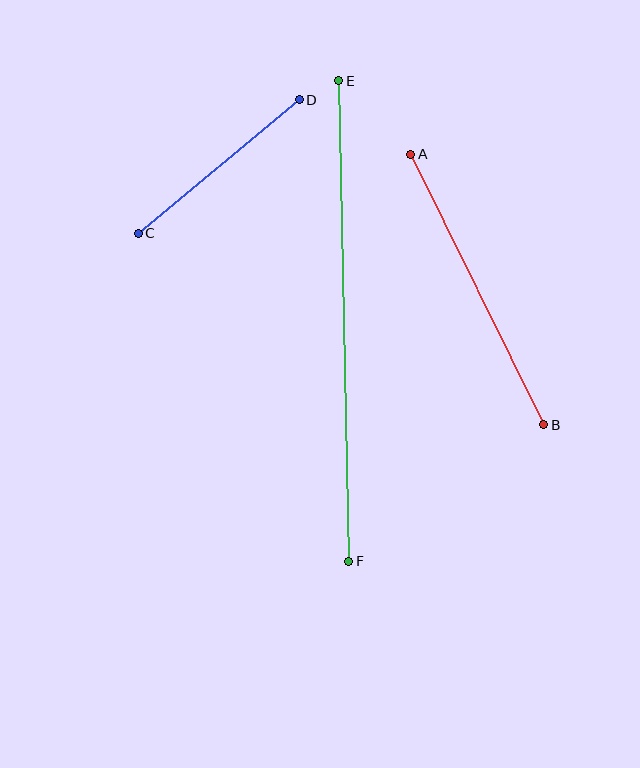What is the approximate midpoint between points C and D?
The midpoint is at approximately (219, 167) pixels.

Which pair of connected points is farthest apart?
Points E and F are farthest apart.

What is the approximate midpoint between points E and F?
The midpoint is at approximately (344, 321) pixels.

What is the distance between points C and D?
The distance is approximately 209 pixels.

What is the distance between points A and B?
The distance is approximately 302 pixels.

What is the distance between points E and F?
The distance is approximately 481 pixels.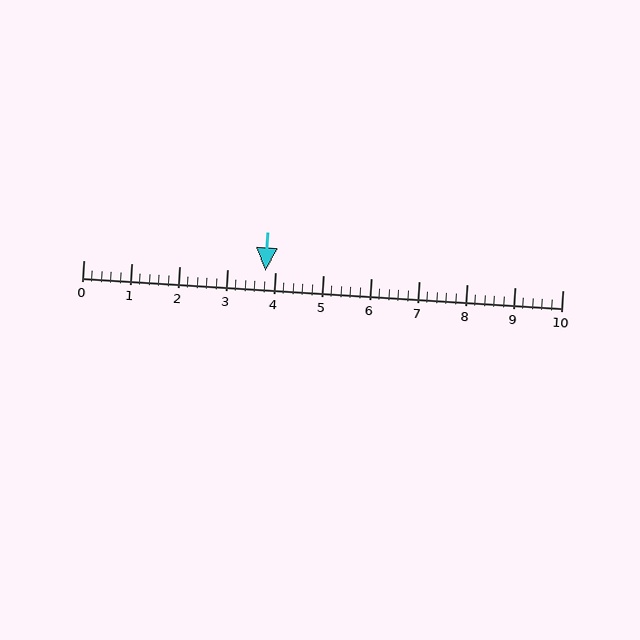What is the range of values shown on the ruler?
The ruler shows values from 0 to 10.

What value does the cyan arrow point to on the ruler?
The cyan arrow points to approximately 3.8.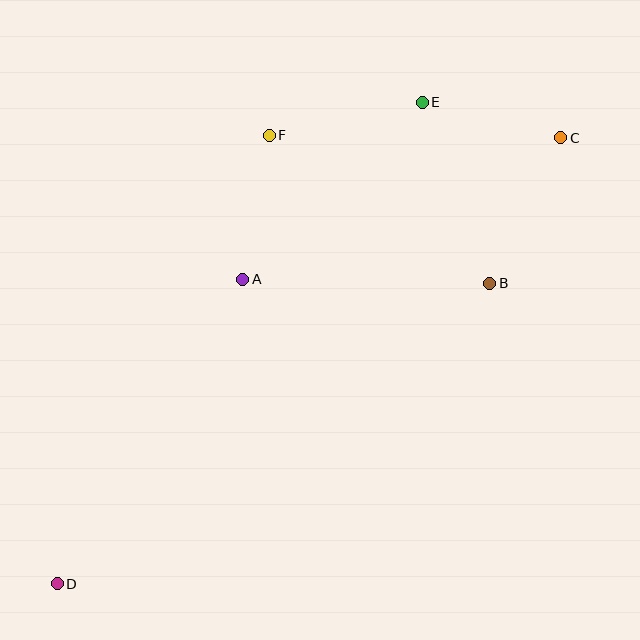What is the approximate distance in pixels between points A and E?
The distance between A and E is approximately 252 pixels.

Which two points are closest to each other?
Points C and E are closest to each other.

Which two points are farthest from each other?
Points C and D are farthest from each other.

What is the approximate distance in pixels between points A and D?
The distance between A and D is approximately 356 pixels.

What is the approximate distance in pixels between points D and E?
The distance between D and E is approximately 604 pixels.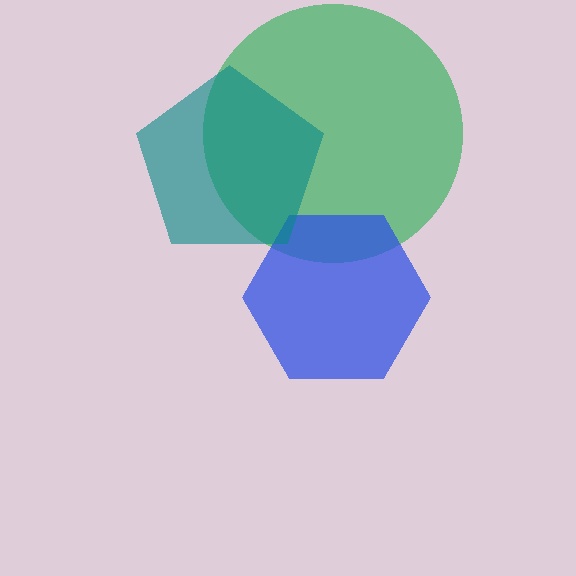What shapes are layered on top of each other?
The layered shapes are: a green circle, a blue hexagon, a teal pentagon.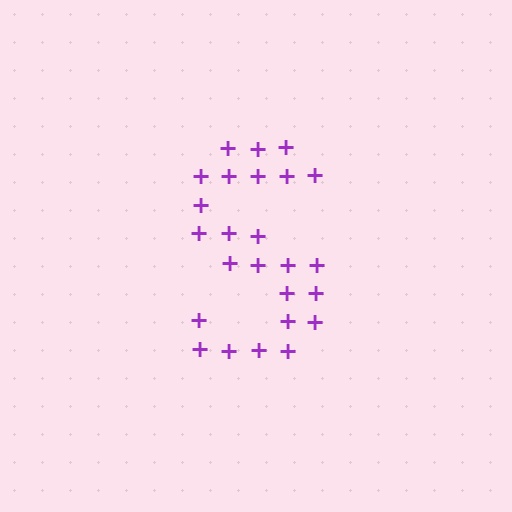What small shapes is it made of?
It is made of small plus signs.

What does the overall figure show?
The overall figure shows the letter S.